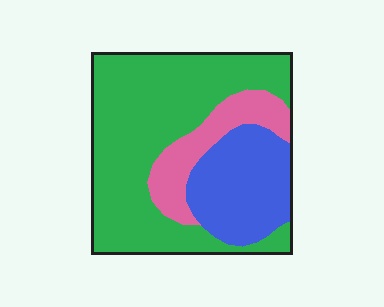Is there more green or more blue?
Green.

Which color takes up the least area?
Pink, at roughly 15%.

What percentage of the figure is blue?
Blue covers 25% of the figure.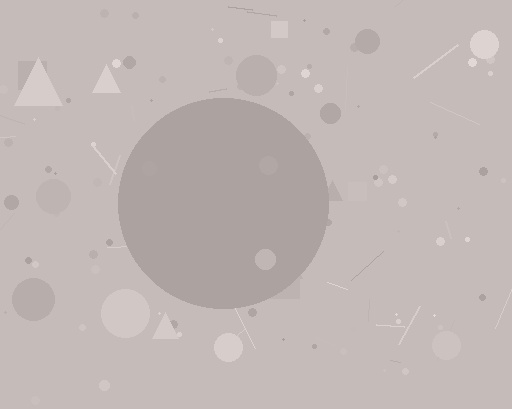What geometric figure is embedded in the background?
A circle is embedded in the background.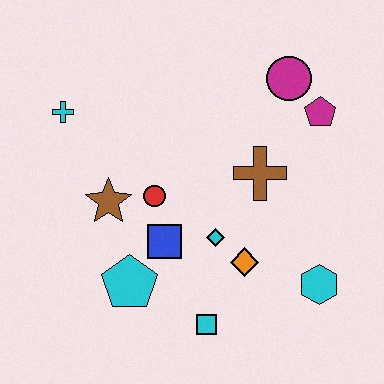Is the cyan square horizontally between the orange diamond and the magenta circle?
No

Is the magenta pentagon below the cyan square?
No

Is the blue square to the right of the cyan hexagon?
No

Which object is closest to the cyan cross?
The brown star is closest to the cyan cross.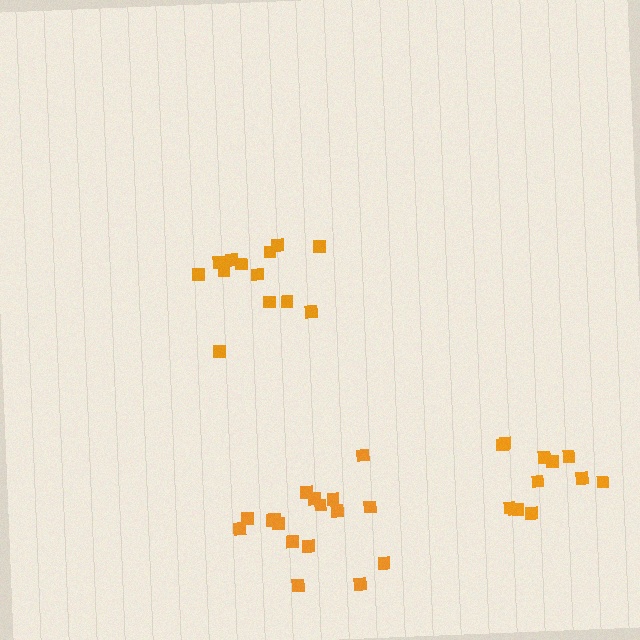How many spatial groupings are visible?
There are 3 spatial groupings.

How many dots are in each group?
Group 1: 12 dots, Group 2: 13 dots, Group 3: 17 dots (42 total).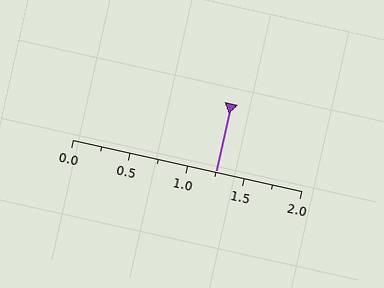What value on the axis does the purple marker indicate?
The marker indicates approximately 1.25.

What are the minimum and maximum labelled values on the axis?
The axis runs from 0.0 to 2.0.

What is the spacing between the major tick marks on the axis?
The major ticks are spaced 0.5 apart.